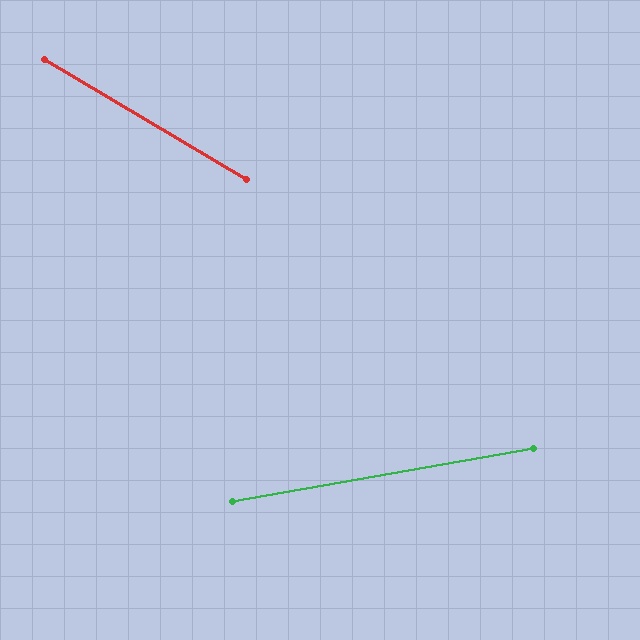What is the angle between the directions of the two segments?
Approximately 41 degrees.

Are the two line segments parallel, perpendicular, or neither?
Neither parallel nor perpendicular — they differ by about 41°.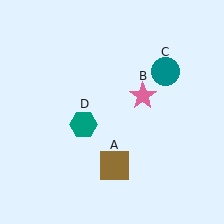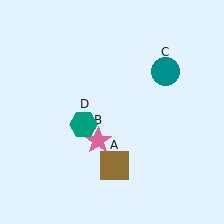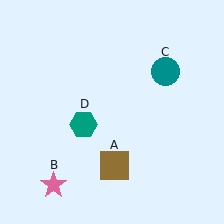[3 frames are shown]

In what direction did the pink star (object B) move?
The pink star (object B) moved down and to the left.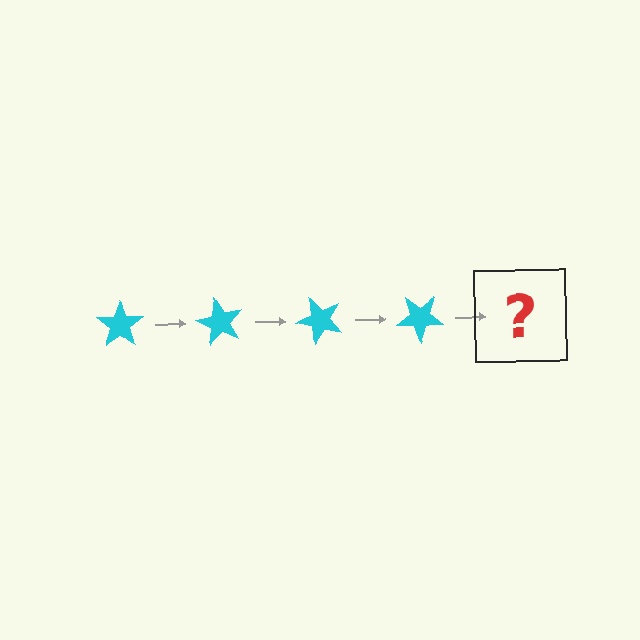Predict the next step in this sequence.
The next step is a cyan star rotated 240 degrees.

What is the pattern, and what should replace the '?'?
The pattern is that the star rotates 60 degrees each step. The '?' should be a cyan star rotated 240 degrees.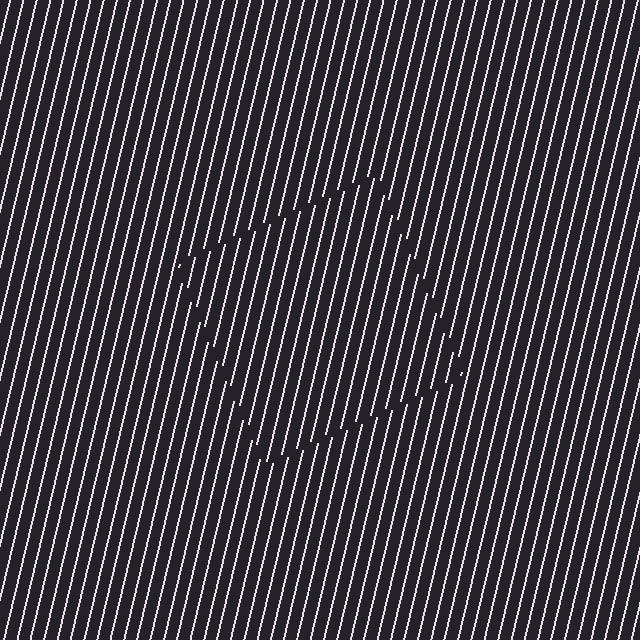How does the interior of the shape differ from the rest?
The interior of the shape contains the same grating, shifted by half a period — the contour is defined by the phase discontinuity where line-ends from the inner and outer gratings abut.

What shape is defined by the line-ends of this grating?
An illusory square. The interior of the shape contains the same grating, shifted by half a period — the contour is defined by the phase discontinuity where line-ends from the inner and outer gratings abut.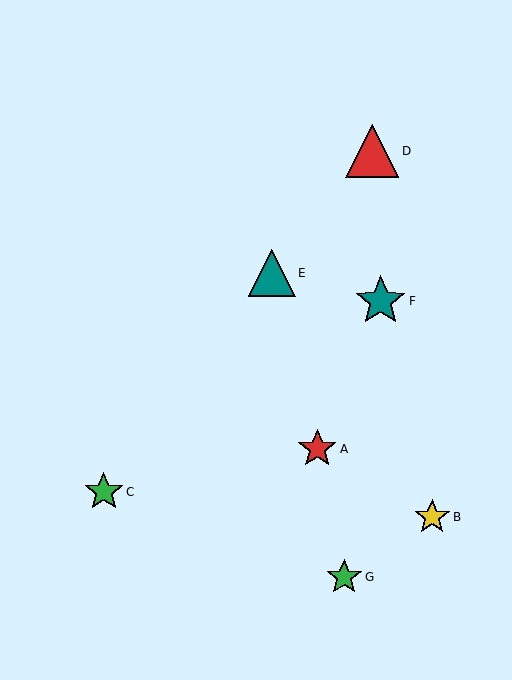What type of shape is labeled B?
Shape B is a yellow star.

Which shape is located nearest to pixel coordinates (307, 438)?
The red star (labeled A) at (317, 449) is nearest to that location.